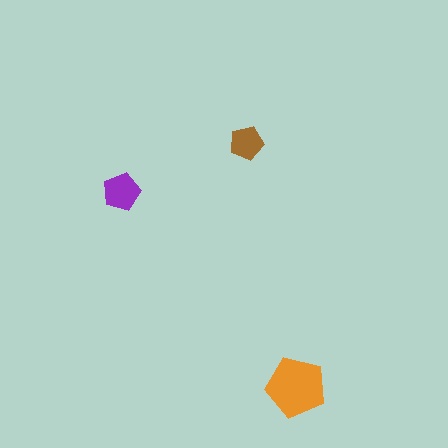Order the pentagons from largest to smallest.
the orange one, the purple one, the brown one.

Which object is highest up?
The brown pentagon is topmost.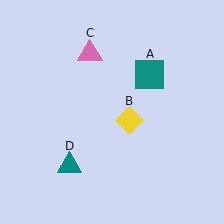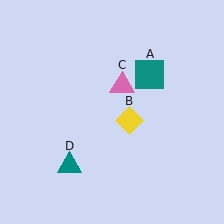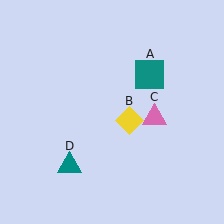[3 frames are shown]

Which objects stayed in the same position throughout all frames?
Teal square (object A) and yellow diamond (object B) and teal triangle (object D) remained stationary.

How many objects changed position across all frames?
1 object changed position: pink triangle (object C).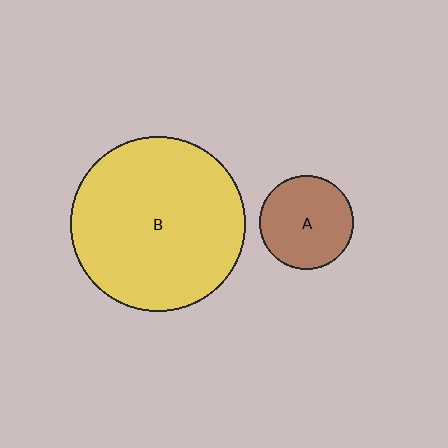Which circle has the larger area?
Circle B (yellow).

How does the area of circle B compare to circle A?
Approximately 3.5 times.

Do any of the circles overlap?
No, none of the circles overlap.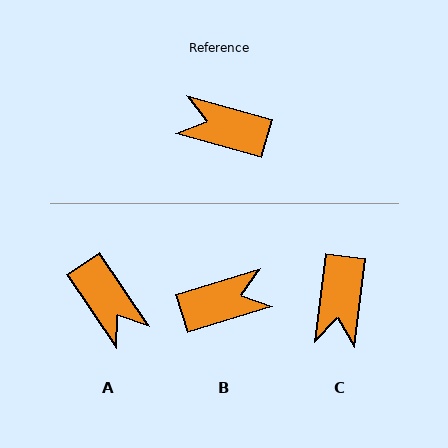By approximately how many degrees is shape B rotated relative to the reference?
Approximately 147 degrees clockwise.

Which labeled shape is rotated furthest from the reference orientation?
B, about 147 degrees away.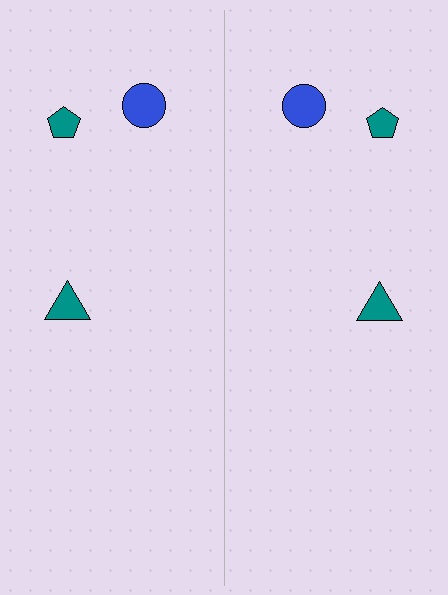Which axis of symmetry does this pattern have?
The pattern has a vertical axis of symmetry running through the center of the image.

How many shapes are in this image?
There are 6 shapes in this image.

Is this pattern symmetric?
Yes, this pattern has bilateral (reflection) symmetry.